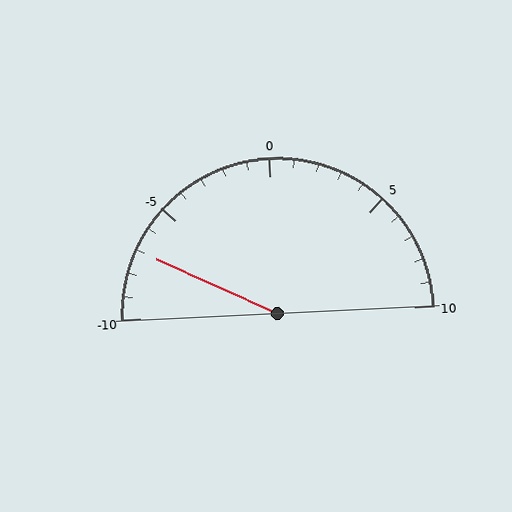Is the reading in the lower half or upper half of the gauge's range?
The reading is in the lower half of the range (-10 to 10).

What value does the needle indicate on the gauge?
The needle indicates approximately -7.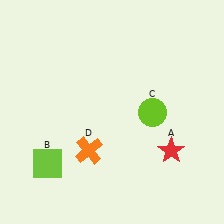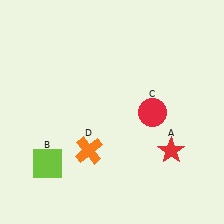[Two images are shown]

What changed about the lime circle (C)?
In Image 1, C is lime. In Image 2, it changed to red.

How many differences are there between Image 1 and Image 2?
There is 1 difference between the two images.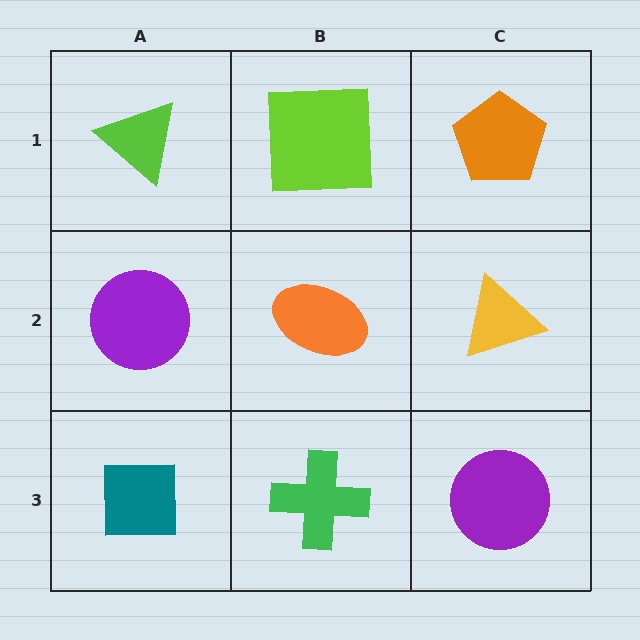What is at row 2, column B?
An orange ellipse.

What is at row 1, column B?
A lime square.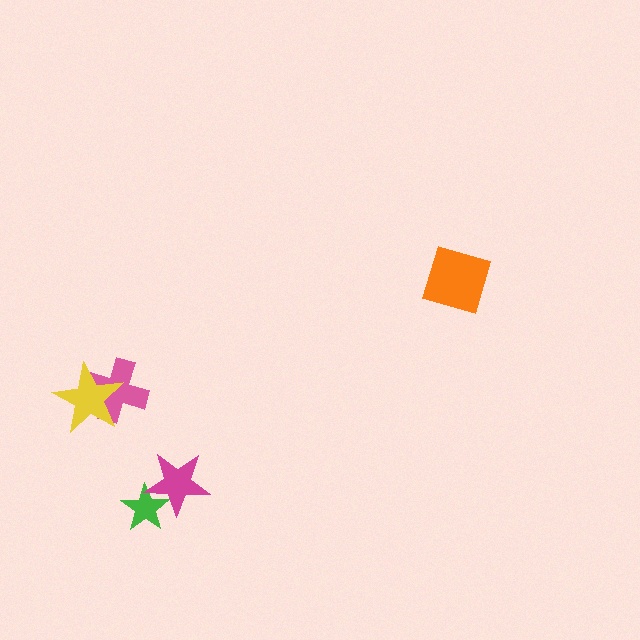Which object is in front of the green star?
The magenta star is in front of the green star.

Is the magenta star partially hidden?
No, no other shape covers it.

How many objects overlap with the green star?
1 object overlaps with the green star.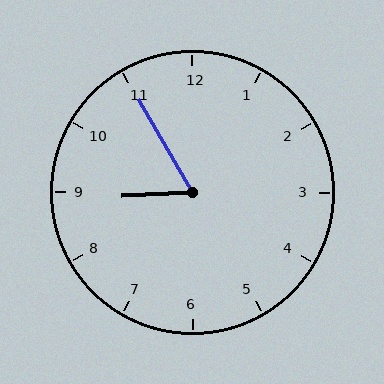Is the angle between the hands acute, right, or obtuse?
It is acute.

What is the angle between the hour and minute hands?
Approximately 62 degrees.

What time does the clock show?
8:55.